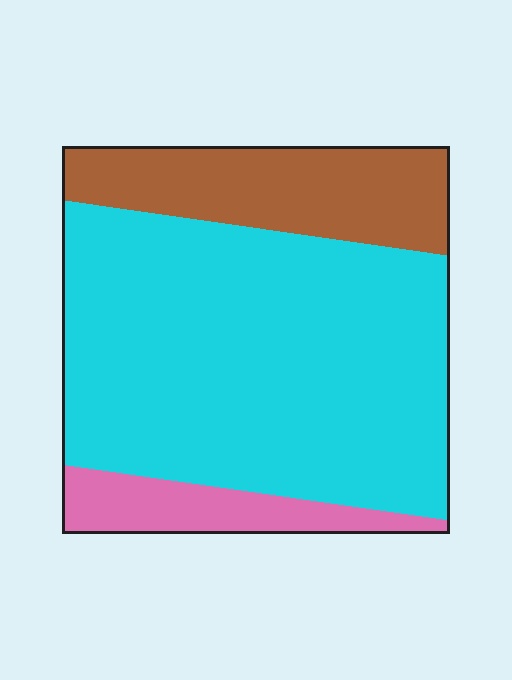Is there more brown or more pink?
Brown.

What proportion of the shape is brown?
Brown takes up about one fifth (1/5) of the shape.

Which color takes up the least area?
Pink, at roughly 10%.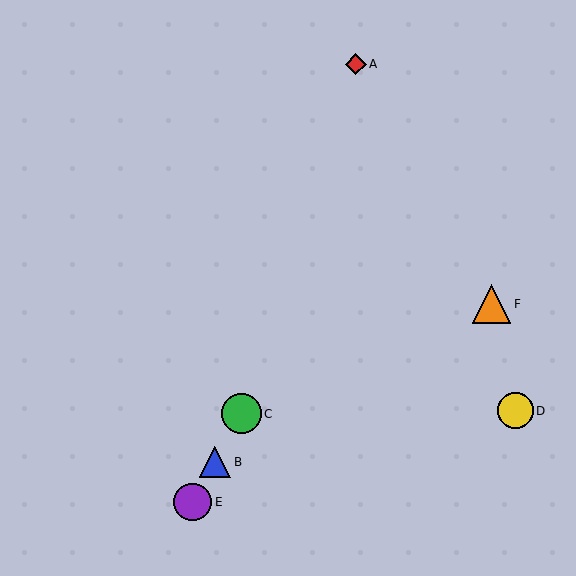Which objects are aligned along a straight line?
Objects B, C, E are aligned along a straight line.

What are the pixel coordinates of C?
Object C is at (242, 414).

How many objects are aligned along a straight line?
3 objects (B, C, E) are aligned along a straight line.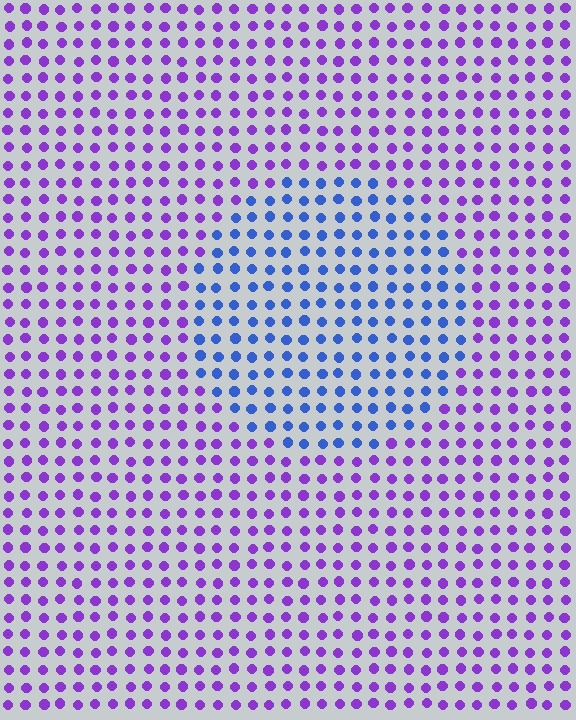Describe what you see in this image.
The image is filled with small purple elements in a uniform arrangement. A circle-shaped region is visible where the elements are tinted to a slightly different hue, forming a subtle color boundary.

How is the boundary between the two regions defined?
The boundary is defined purely by a slight shift in hue (about 50 degrees). Spacing, size, and orientation are identical on both sides.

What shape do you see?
I see a circle.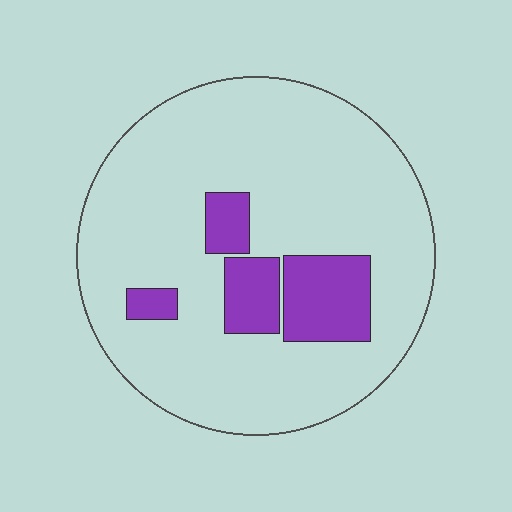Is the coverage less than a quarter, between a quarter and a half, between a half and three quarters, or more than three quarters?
Less than a quarter.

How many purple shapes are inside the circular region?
4.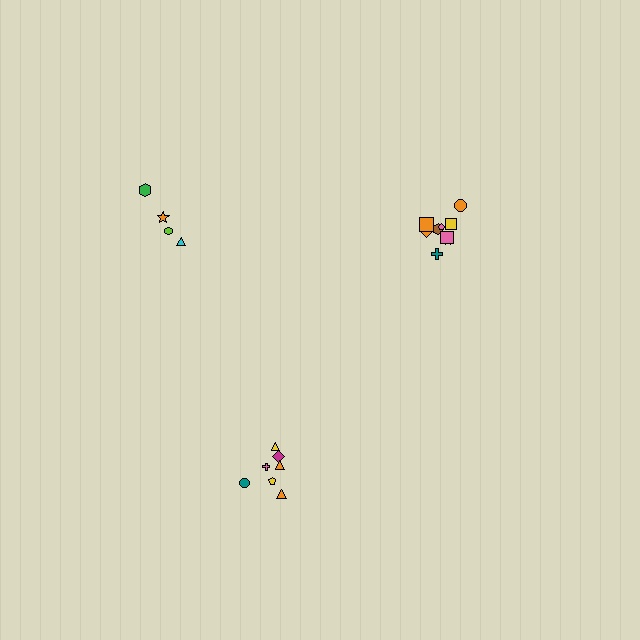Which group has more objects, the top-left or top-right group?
The top-right group.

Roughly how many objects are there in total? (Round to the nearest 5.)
Roughly 20 objects in total.